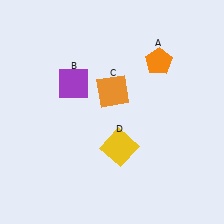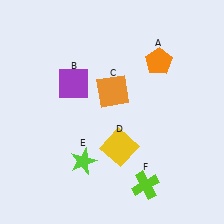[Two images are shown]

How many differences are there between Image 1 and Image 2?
There are 2 differences between the two images.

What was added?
A lime star (E), a lime cross (F) were added in Image 2.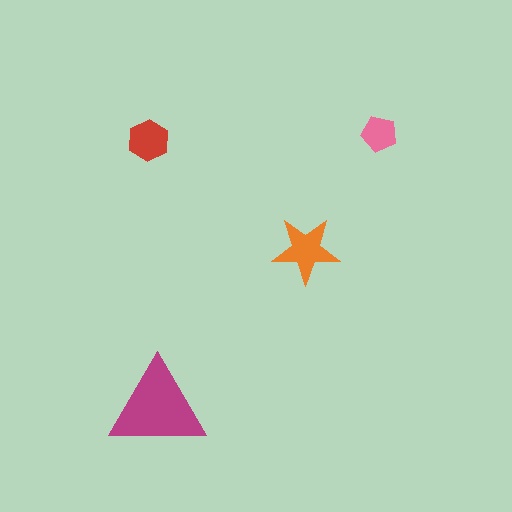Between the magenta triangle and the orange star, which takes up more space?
The magenta triangle.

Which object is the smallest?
The pink pentagon.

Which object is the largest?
The magenta triangle.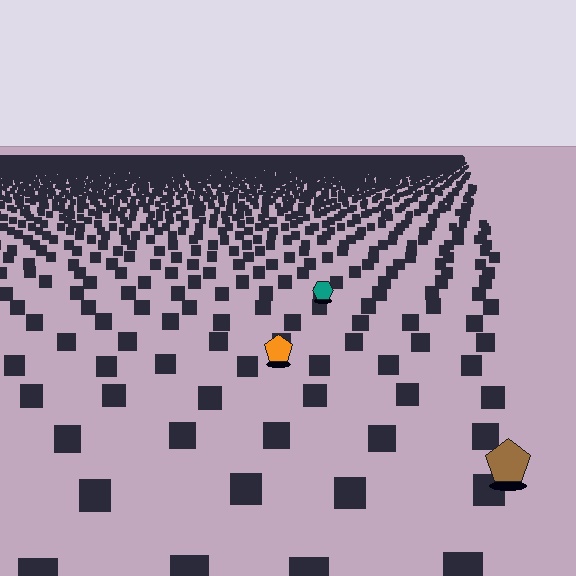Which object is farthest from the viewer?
The teal hexagon is farthest from the viewer. It appears smaller and the ground texture around it is denser.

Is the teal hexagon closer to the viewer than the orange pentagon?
No. The orange pentagon is closer — you can tell from the texture gradient: the ground texture is coarser near it.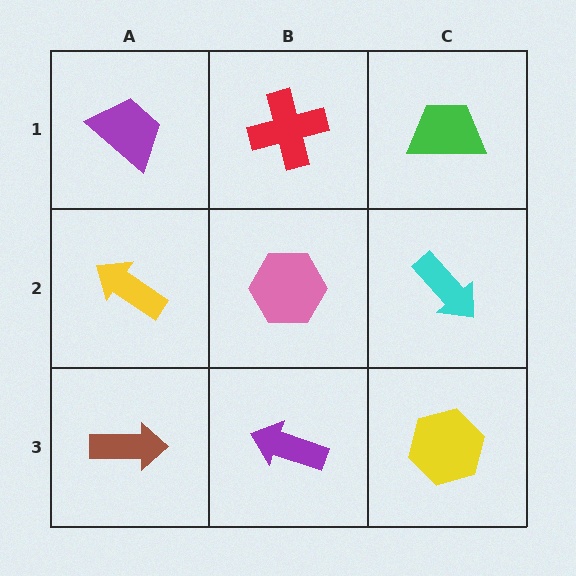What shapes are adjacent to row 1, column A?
A yellow arrow (row 2, column A), a red cross (row 1, column B).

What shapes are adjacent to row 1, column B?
A pink hexagon (row 2, column B), a purple trapezoid (row 1, column A), a green trapezoid (row 1, column C).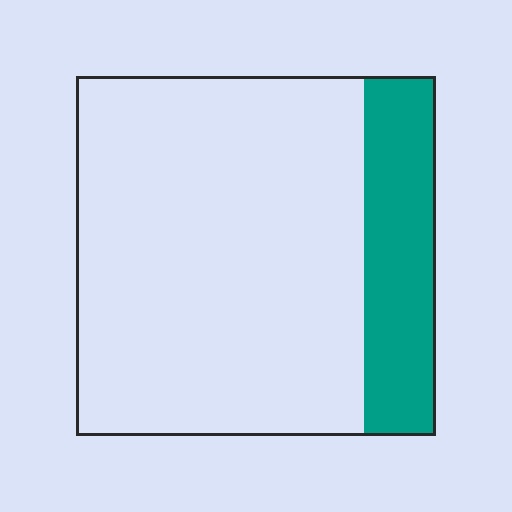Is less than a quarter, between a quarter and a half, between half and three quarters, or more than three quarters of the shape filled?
Less than a quarter.